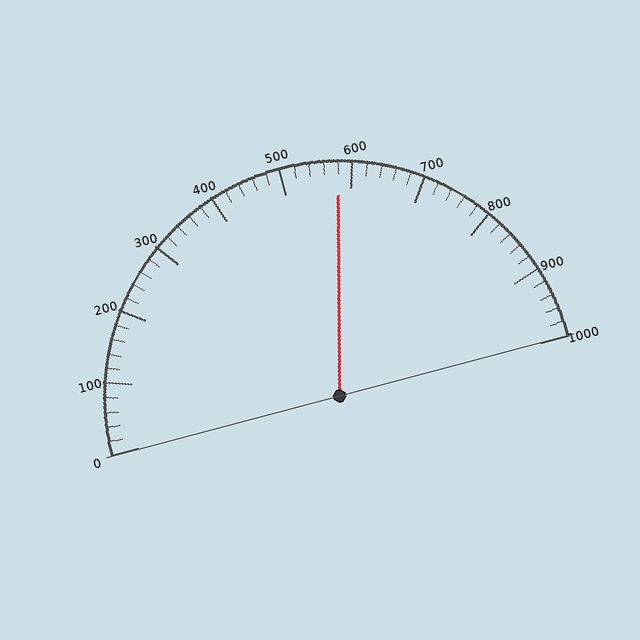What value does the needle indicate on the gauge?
The needle indicates approximately 580.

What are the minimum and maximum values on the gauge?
The gauge ranges from 0 to 1000.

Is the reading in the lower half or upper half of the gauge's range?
The reading is in the upper half of the range (0 to 1000).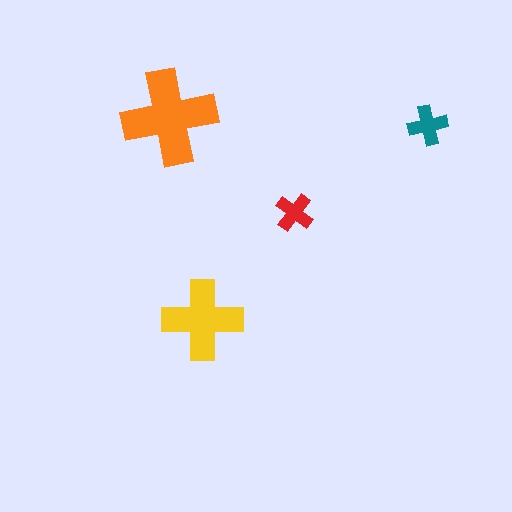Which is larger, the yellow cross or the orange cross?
The orange one.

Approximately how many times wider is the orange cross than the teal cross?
About 2.5 times wider.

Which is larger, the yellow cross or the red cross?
The yellow one.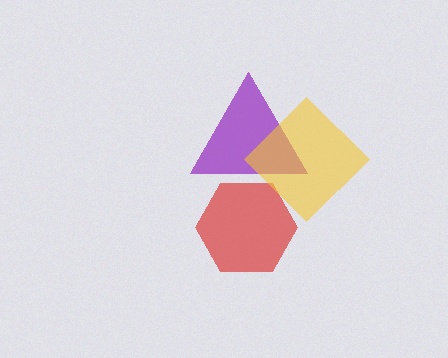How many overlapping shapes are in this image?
There are 3 overlapping shapes in the image.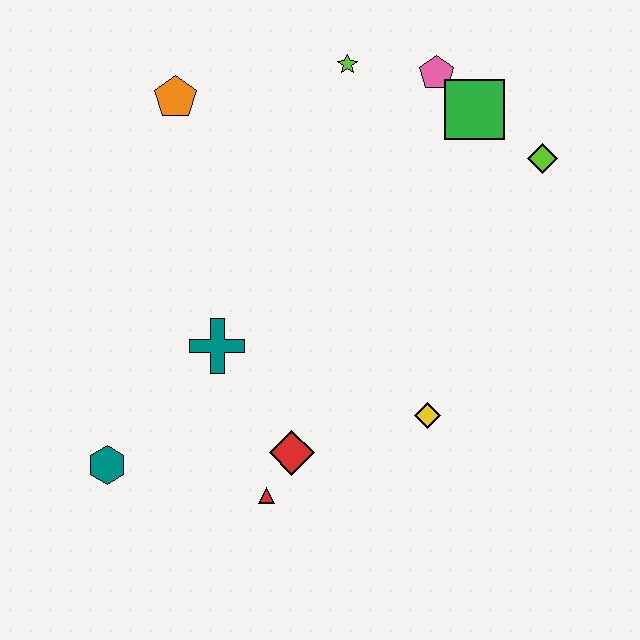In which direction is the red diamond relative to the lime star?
The red diamond is below the lime star.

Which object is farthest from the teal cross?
The lime diamond is farthest from the teal cross.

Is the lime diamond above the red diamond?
Yes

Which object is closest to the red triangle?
The red diamond is closest to the red triangle.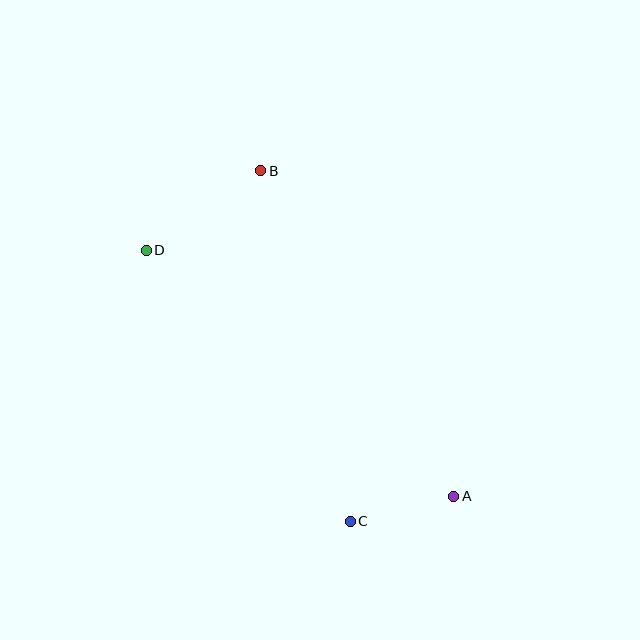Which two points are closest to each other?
Points A and C are closest to each other.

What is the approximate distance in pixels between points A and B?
The distance between A and B is approximately 378 pixels.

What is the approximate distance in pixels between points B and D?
The distance between B and D is approximately 140 pixels.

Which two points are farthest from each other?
Points A and D are farthest from each other.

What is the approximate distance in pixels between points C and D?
The distance between C and D is approximately 339 pixels.